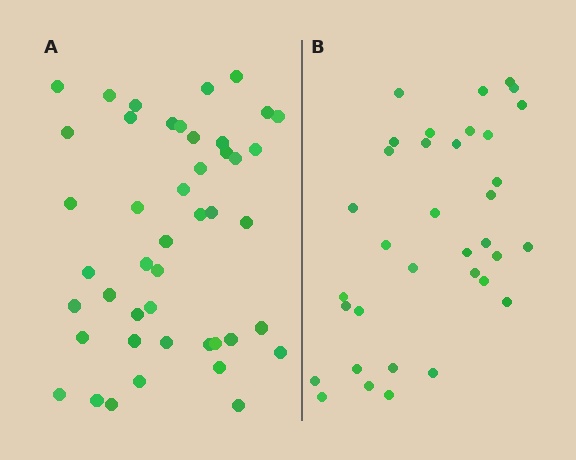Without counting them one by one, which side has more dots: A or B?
Region A (the left region) has more dots.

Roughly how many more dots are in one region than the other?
Region A has roughly 10 or so more dots than region B.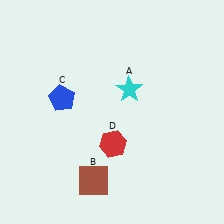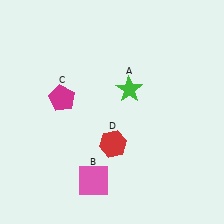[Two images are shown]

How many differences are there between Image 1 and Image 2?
There are 3 differences between the two images.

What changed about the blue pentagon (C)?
In Image 1, C is blue. In Image 2, it changed to magenta.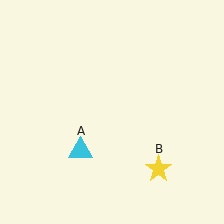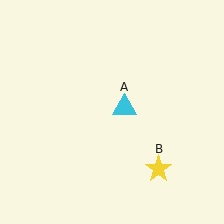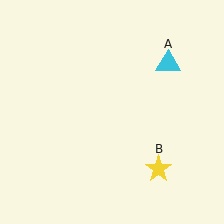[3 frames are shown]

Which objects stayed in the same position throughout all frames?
Yellow star (object B) remained stationary.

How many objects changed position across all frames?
1 object changed position: cyan triangle (object A).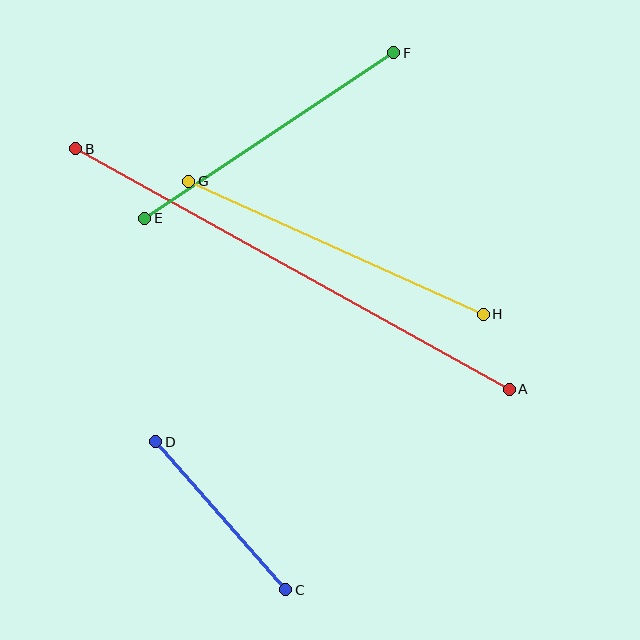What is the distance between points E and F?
The distance is approximately 299 pixels.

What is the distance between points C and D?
The distance is approximately 197 pixels.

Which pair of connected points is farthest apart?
Points A and B are farthest apart.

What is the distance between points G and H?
The distance is approximately 323 pixels.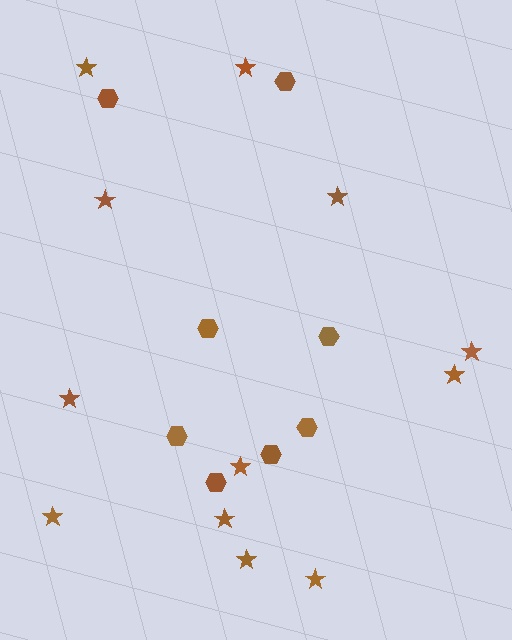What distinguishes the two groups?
There are 2 groups: one group of hexagons (8) and one group of stars (12).